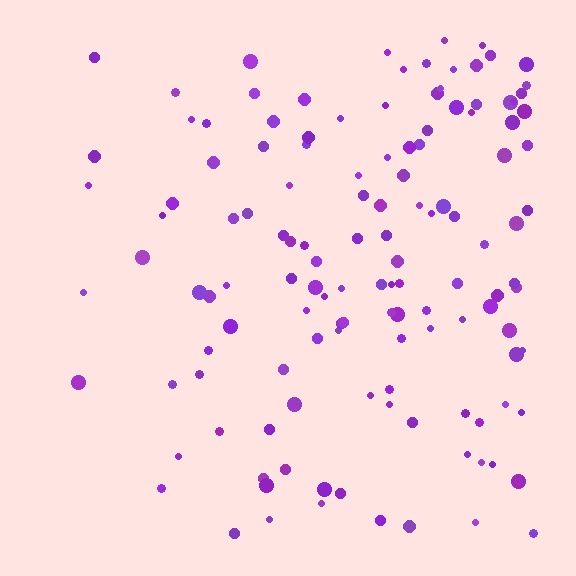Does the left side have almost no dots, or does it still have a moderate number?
Still a moderate number, just noticeably fewer than the right.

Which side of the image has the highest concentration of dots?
The right.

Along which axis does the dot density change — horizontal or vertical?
Horizontal.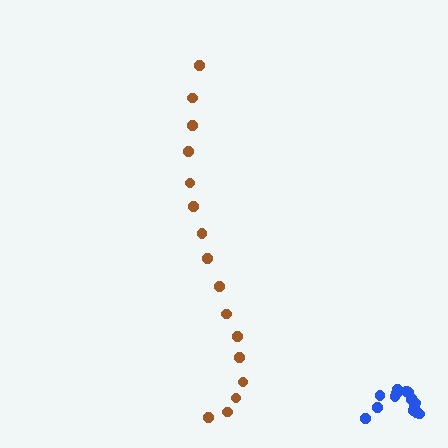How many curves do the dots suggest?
There are 2 distinct paths.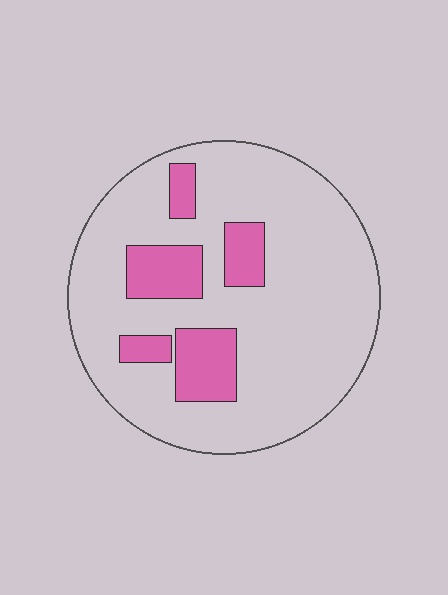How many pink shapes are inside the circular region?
5.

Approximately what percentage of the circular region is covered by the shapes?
Approximately 20%.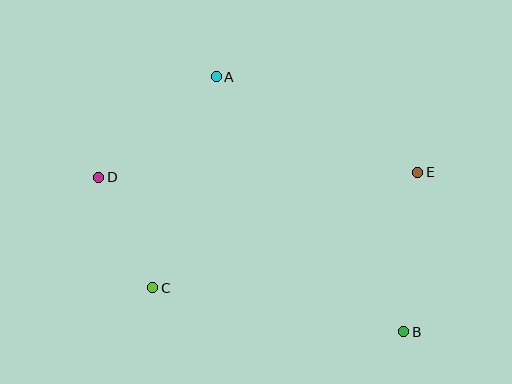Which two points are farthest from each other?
Points B and D are farthest from each other.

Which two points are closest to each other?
Points C and D are closest to each other.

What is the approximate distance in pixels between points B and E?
The distance between B and E is approximately 160 pixels.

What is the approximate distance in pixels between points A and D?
The distance between A and D is approximately 154 pixels.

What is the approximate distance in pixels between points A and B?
The distance between A and B is approximately 316 pixels.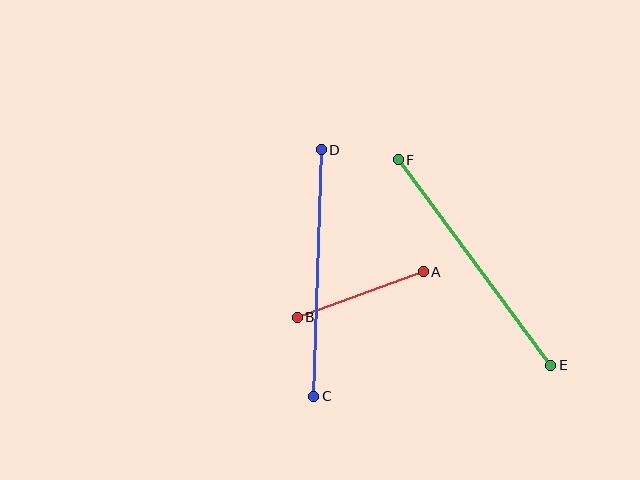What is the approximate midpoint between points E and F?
The midpoint is at approximately (475, 262) pixels.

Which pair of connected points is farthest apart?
Points E and F are farthest apart.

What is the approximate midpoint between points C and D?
The midpoint is at approximately (317, 273) pixels.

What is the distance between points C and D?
The distance is approximately 247 pixels.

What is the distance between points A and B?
The distance is approximately 134 pixels.